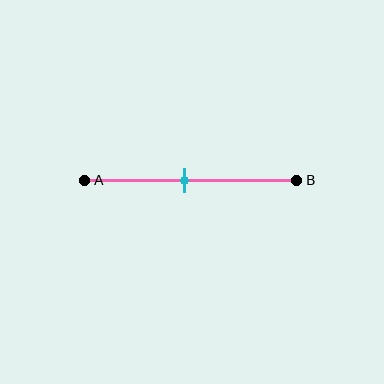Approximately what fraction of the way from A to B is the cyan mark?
The cyan mark is approximately 45% of the way from A to B.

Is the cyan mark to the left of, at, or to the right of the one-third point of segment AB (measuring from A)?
The cyan mark is to the right of the one-third point of segment AB.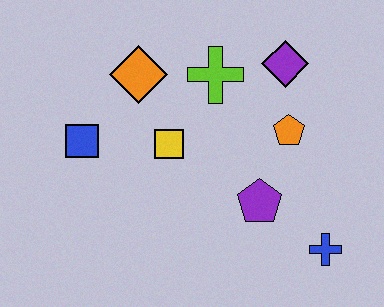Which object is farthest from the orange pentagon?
The blue square is farthest from the orange pentagon.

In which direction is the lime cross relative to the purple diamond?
The lime cross is to the left of the purple diamond.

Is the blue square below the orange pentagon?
Yes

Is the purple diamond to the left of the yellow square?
No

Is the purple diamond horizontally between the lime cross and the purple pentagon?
No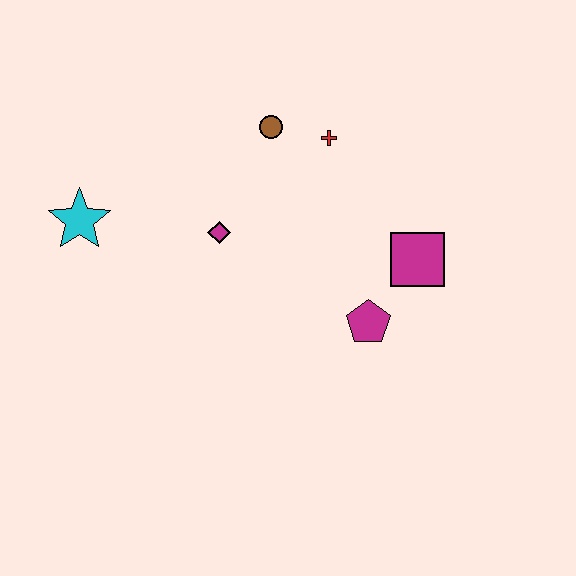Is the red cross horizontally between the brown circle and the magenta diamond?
No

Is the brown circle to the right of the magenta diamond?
Yes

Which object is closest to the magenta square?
The magenta pentagon is closest to the magenta square.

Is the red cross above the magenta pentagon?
Yes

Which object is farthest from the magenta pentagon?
The cyan star is farthest from the magenta pentagon.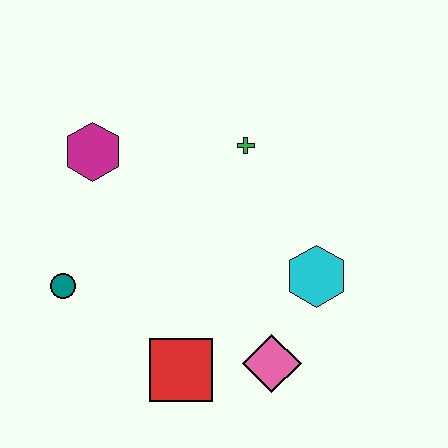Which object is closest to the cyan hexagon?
The pink diamond is closest to the cyan hexagon.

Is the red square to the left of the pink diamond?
Yes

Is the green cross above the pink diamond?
Yes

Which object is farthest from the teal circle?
The cyan hexagon is farthest from the teal circle.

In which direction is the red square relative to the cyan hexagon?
The red square is to the left of the cyan hexagon.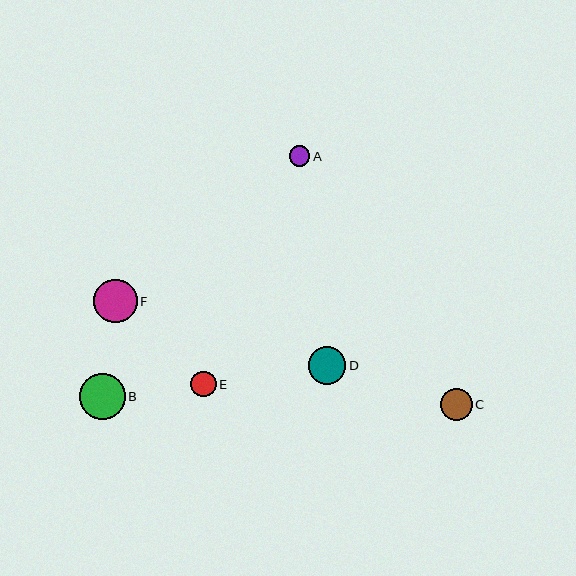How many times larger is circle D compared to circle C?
Circle D is approximately 1.2 times the size of circle C.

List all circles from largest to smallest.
From largest to smallest: B, F, D, C, E, A.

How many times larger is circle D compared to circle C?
Circle D is approximately 1.2 times the size of circle C.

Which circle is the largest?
Circle B is the largest with a size of approximately 45 pixels.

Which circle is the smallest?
Circle A is the smallest with a size of approximately 21 pixels.